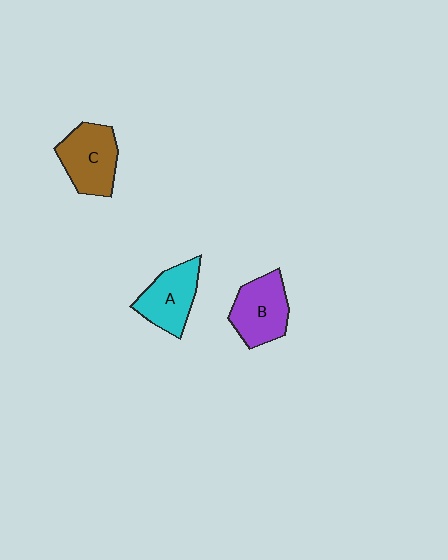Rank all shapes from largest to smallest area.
From largest to smallest: C (brown), B (purple), A (cyan).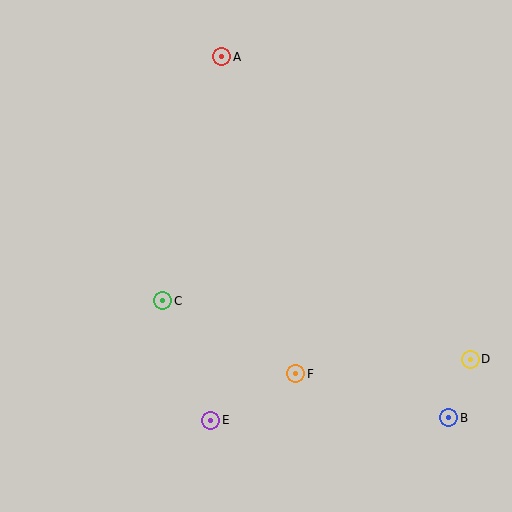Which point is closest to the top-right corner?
Point A is closest to the top-right corner.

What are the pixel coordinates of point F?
Point F is at (296, 374).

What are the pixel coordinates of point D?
Point D is at (470, 359).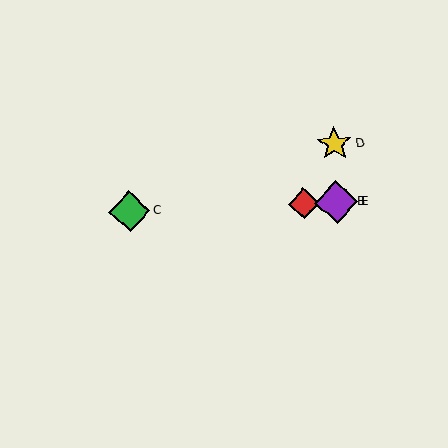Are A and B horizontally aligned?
Yes, both are at y≈204.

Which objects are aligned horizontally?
Objects A, B, C, E are aligned horizontally.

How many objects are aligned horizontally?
4 objects (A, B, C, E) are aligned horizontally.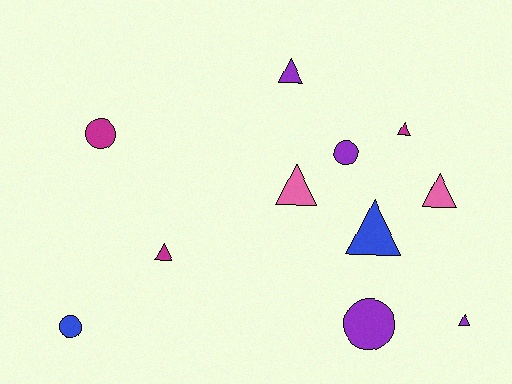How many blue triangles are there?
There is 1 blue triangle.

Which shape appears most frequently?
Triangle, with 7 objects.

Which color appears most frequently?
Purple, with 4 objects.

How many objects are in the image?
There are 11 objects.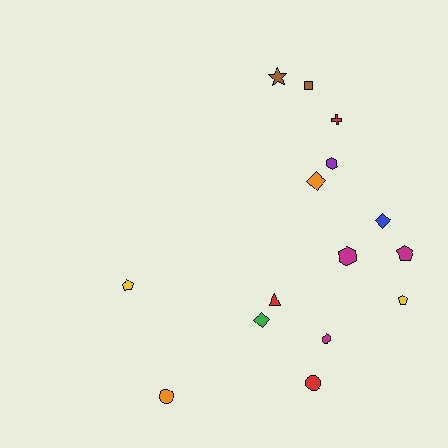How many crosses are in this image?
There is 1 cross.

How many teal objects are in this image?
There are no teal objects.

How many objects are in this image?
There are 15 objects.